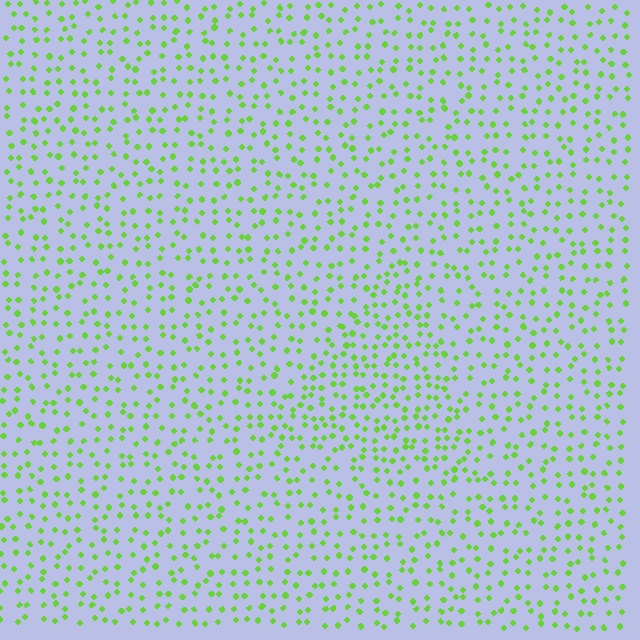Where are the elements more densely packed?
The elements are more densely packed inside the triangle boundary.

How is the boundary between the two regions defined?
The boundary is defined by a change in element density (approximately 1.6x ratio). All elements are the same color, size, and shape.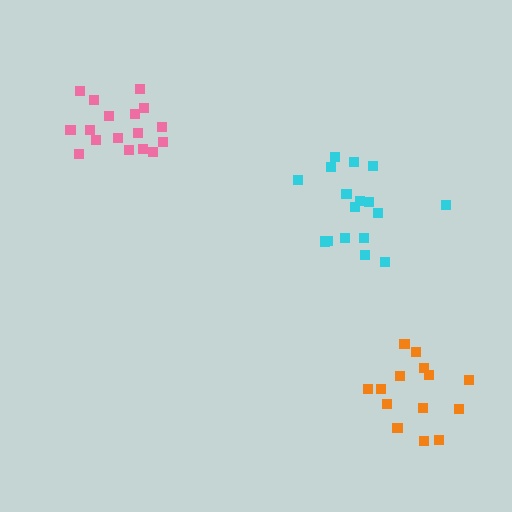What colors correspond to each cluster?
The clusters are colored: pink, orange, cyan.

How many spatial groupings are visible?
There are 3 spatial groupings.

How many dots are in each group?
Group 1: 17 dots, Group 2: 14 dots, Group 3: 17 dots (48 total).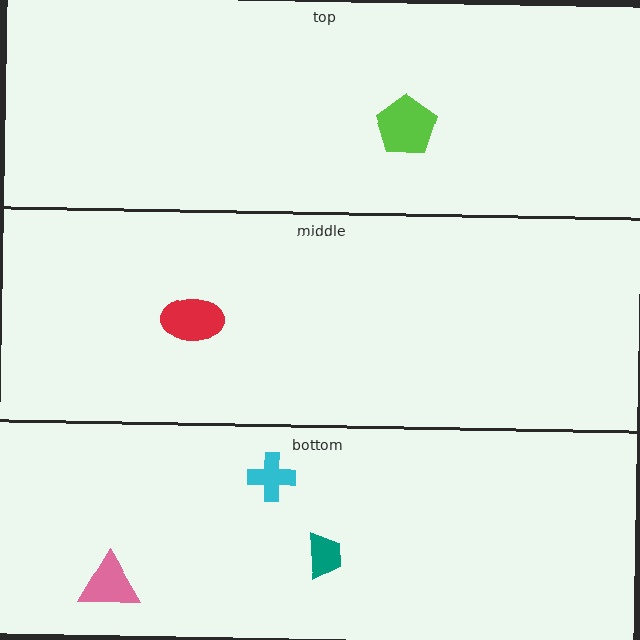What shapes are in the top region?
The lime pentagon.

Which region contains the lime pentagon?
The top region.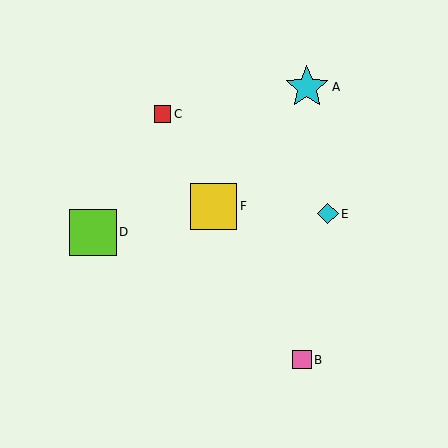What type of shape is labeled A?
Shape A is a cyan star.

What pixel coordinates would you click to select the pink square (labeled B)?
Click at (302, 360) to select the pink square B.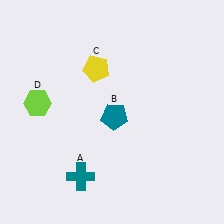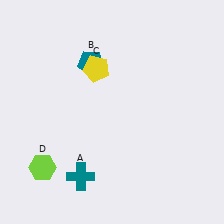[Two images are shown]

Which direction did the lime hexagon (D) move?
The lime hexagon (D) moved down.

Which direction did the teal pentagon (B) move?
The teal pentagon (B) moved up.